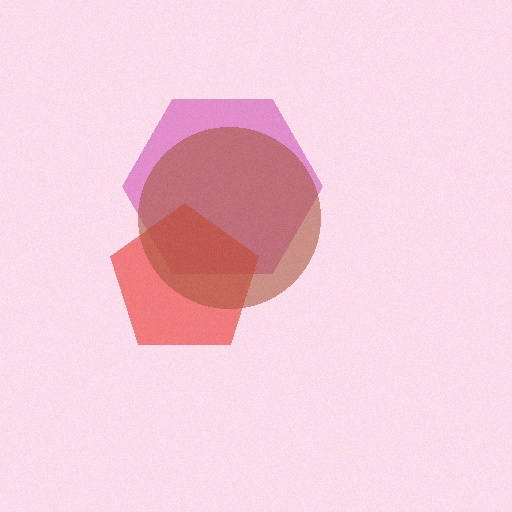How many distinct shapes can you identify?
There are 3 distinct shapes: a magenta hexagon, a red pentagon, a brown circle.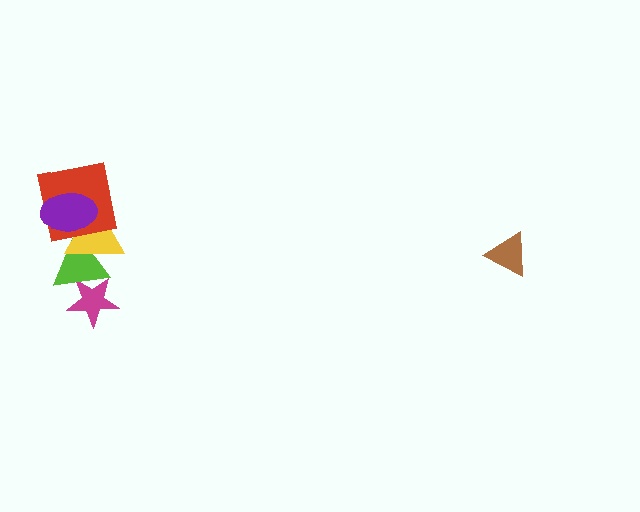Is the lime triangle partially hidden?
Yes, it is partially covered by another shape.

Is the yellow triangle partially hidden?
Yes, it is partially covered by another shape.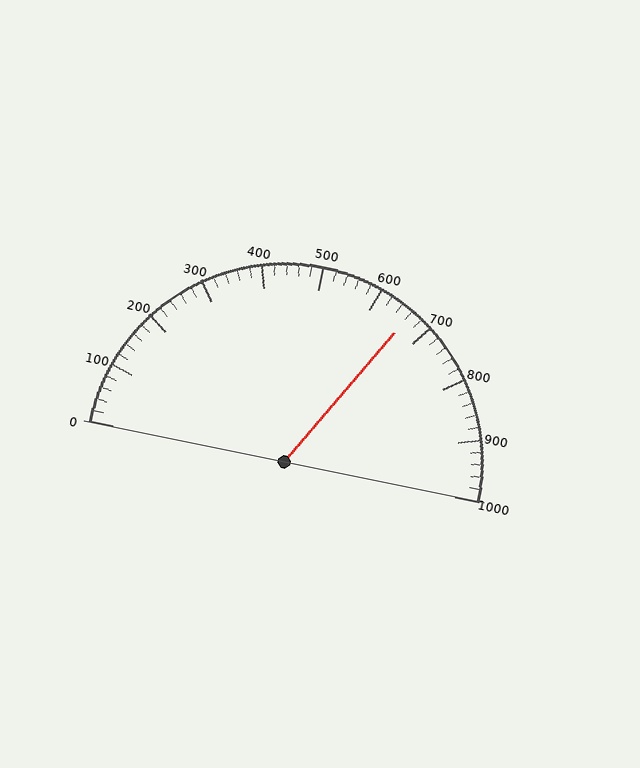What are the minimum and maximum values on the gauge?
The gauge ranges from 0 to 1000.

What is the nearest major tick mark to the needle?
The nearest major tick mark is 700.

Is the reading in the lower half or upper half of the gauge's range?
The reading is in the upper half of the range (0 to 1000).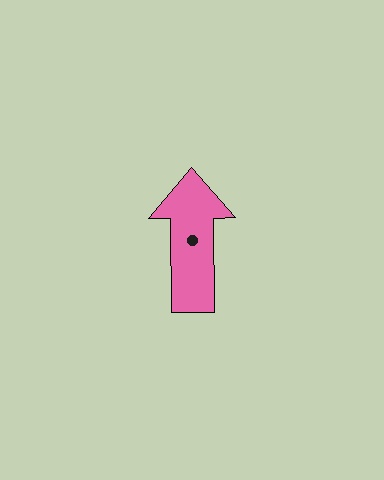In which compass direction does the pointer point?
North.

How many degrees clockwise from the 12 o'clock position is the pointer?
Approximately 359 degrees.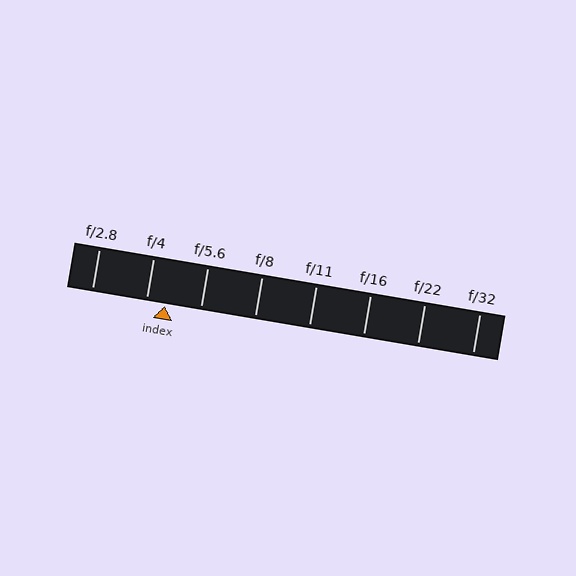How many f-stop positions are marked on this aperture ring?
There are 8 f-stop positions marked.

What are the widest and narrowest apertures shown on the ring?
The widest aperture shown is f/2.8 and the narrowest is f/32.